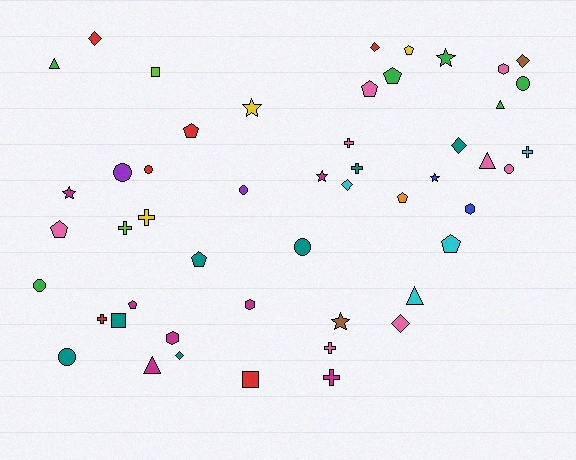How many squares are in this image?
There are 3 squares.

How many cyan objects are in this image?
There are 4 cyan objects.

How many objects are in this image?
There are 50 objects.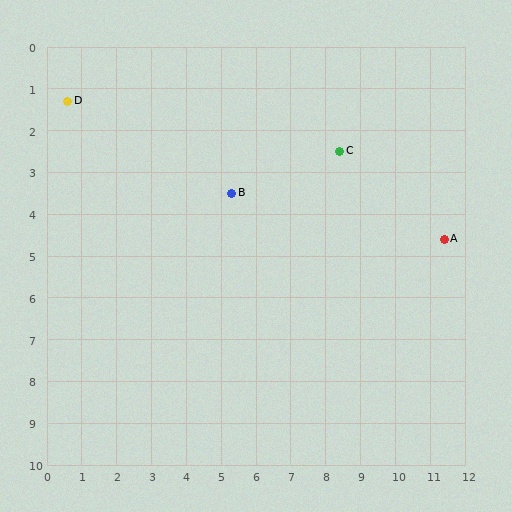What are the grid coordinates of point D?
Point D is at approximately (0.6, 1.3).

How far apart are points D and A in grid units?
Points D and A are about 11.3 grid units apart.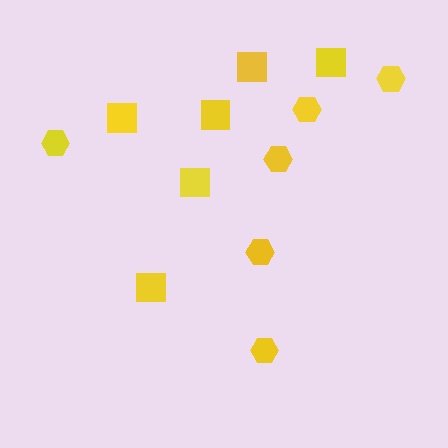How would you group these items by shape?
There are 2 groups: one group of hexagons (6) and one group of squares (6).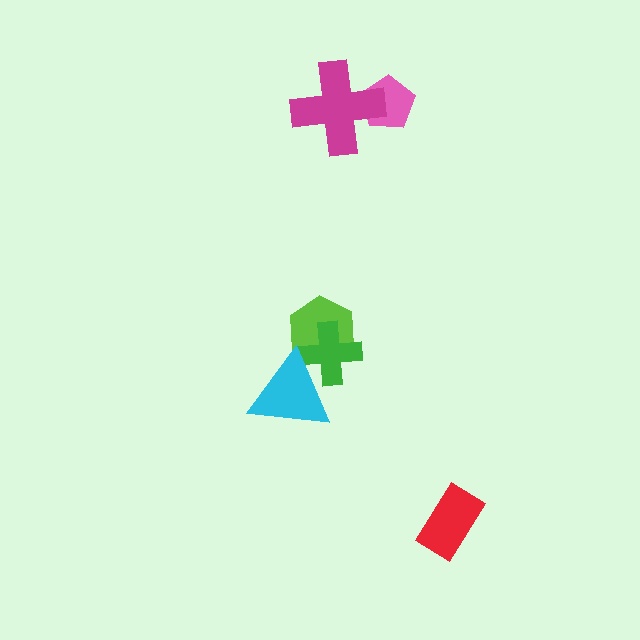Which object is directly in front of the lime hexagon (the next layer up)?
The green cross is directly in front of the lime hexagon.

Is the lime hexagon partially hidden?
Yes, it is partially covered by another shape.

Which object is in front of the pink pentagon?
The magenta cross is in front of the pink pentagon.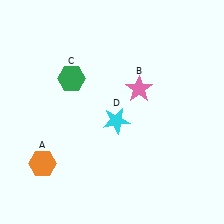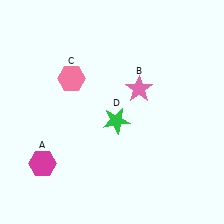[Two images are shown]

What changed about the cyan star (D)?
In Image 1, D is cyan. In Image 2, it changed to green.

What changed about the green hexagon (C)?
In Image 1, C is green. In Image 2, it changed to pink.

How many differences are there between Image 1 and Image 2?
There are 3 differences between the two images.